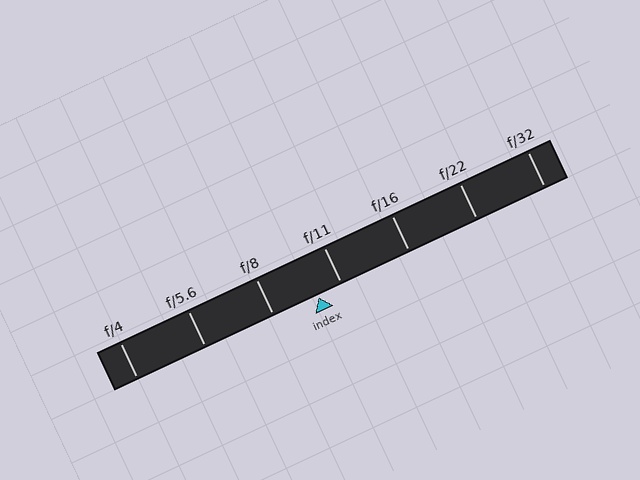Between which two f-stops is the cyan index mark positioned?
The index mark is between f/8 and f/11.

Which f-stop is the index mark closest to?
The index mark is closest to f/11.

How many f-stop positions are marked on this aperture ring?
There are 7 f-stop positions marked.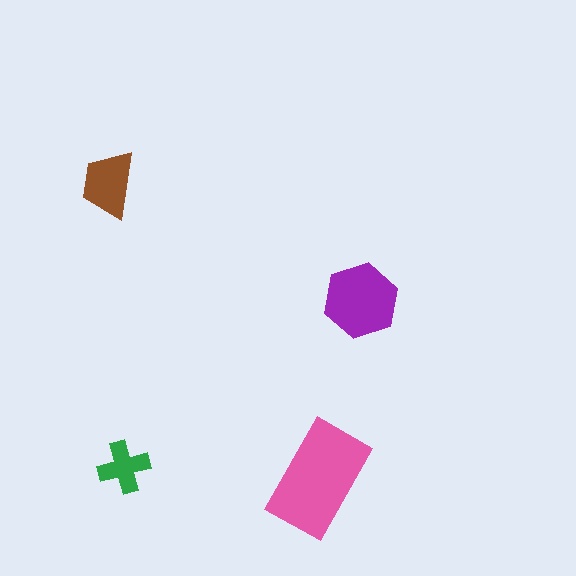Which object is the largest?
The pink rectangle.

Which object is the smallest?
The green cross.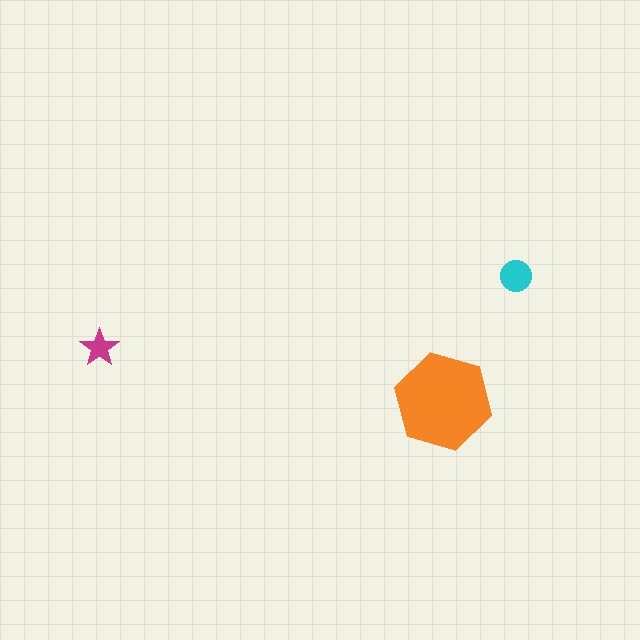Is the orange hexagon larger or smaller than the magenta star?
Larger.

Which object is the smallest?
The magenta star.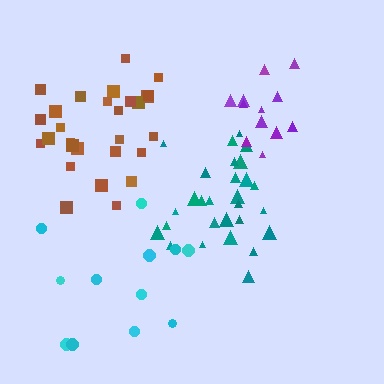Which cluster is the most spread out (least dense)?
Cyan.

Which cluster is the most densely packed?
Teal.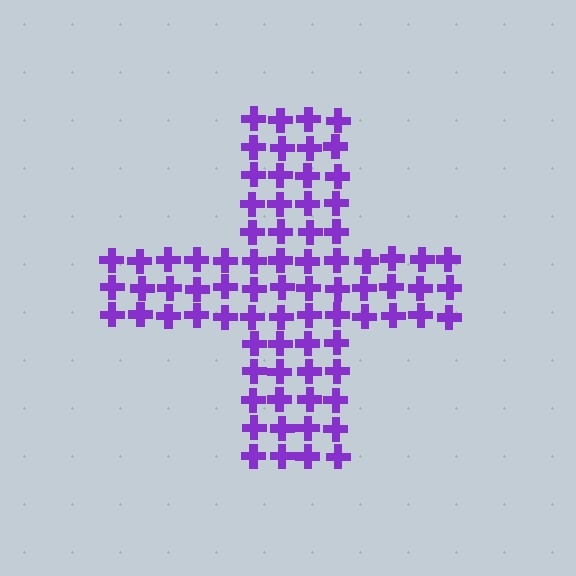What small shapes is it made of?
It is made of small crosses.